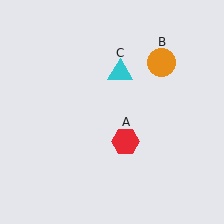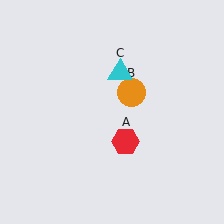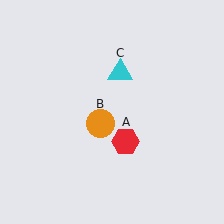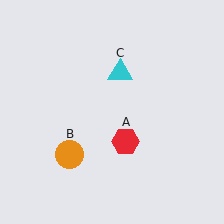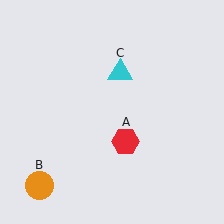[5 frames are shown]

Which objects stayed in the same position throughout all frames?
Red hexagon (object A) and cyan triangle (object C) remained stationary.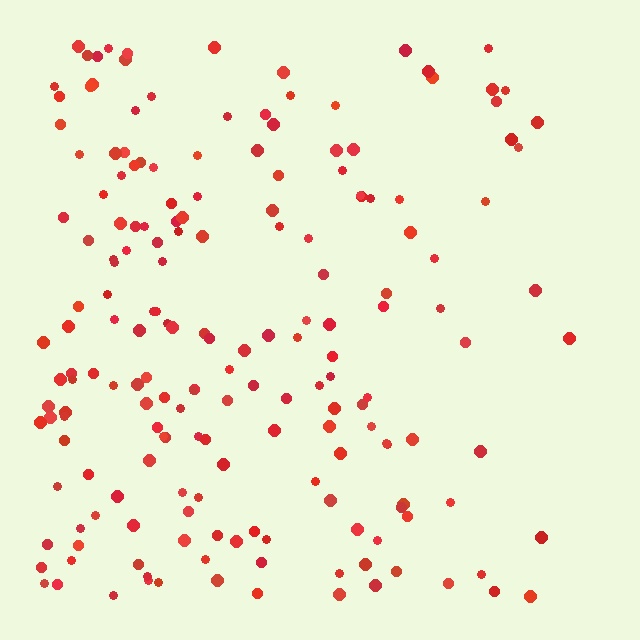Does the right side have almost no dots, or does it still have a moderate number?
Still a moderate number, just noticeably fewer than the left.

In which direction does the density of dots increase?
From right to left, with the left side densest.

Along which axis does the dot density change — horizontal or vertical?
Horizontal.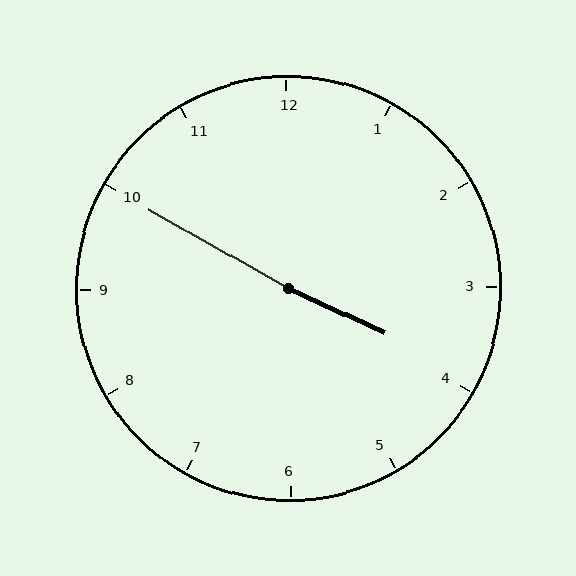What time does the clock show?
3:50.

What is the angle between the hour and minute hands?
Approximately 175 degrees.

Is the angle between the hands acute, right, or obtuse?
It is obtuse.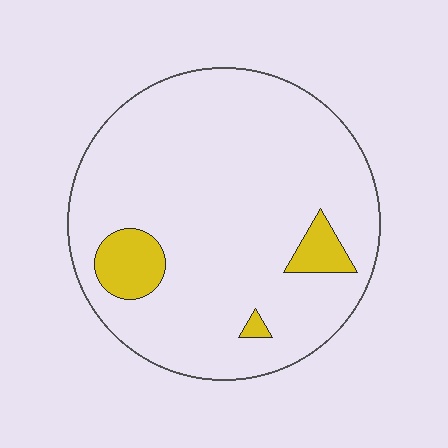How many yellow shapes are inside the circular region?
3.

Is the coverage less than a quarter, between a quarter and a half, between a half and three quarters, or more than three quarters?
Less than a quarter.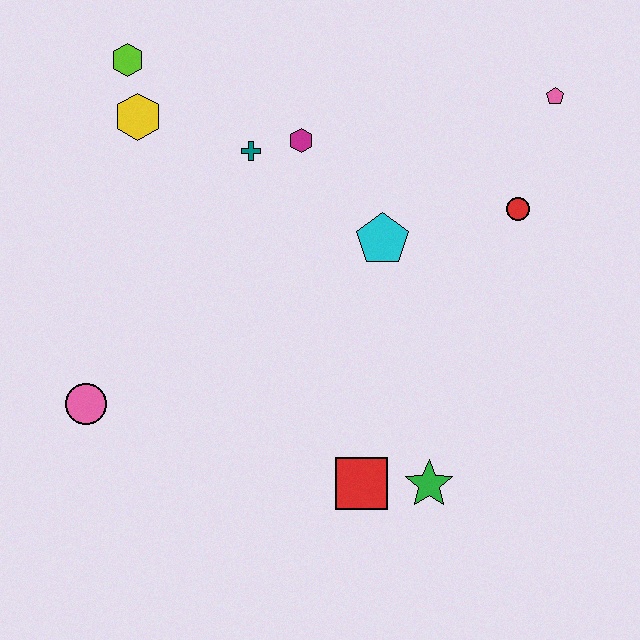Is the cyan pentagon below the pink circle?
No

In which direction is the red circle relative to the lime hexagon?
The red circle is to the right of the lime hexagon.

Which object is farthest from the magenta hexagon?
The green star is farthest from the magenta hexagon.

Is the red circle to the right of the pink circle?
Yes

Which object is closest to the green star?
The red square is closest to the green star.